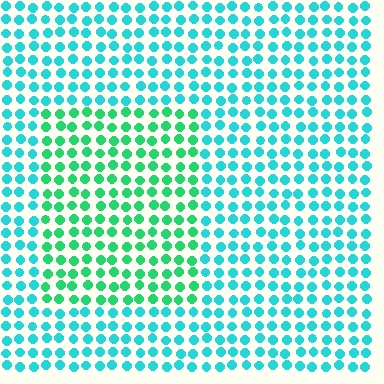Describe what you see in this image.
The image is filled with small cyan elements in a uniform arrangement. A rectangle-shaped region is visible where the elements are tinted to a slightly different hue, forming a subtle color boundary.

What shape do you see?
I see a rectangle.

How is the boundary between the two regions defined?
The boundary is defined purely by a slight shift in hue (about 35 degrees). Spacing, size, and orientation are identical on both sides.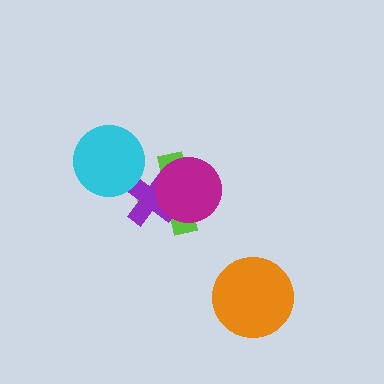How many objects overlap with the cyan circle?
1 object overlaps with the cyan circle.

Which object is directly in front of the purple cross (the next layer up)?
The magenta circle is directly in front of the purple cross.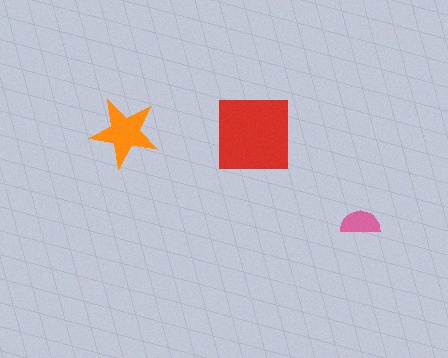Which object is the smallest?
The pink semicircle.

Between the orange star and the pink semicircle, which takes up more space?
The orange star.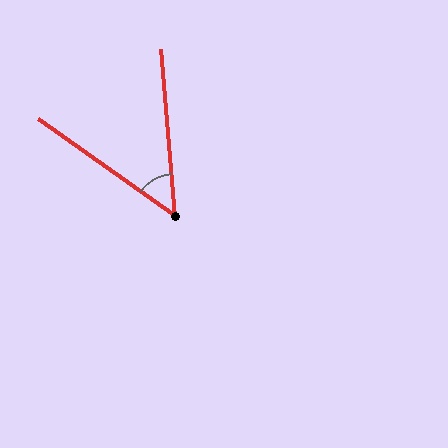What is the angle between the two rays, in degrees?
Approximately 50 degrees.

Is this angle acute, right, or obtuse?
It is acute.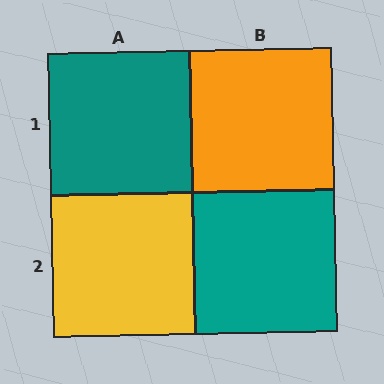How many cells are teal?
2 cells are teal.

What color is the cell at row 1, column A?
Teal.